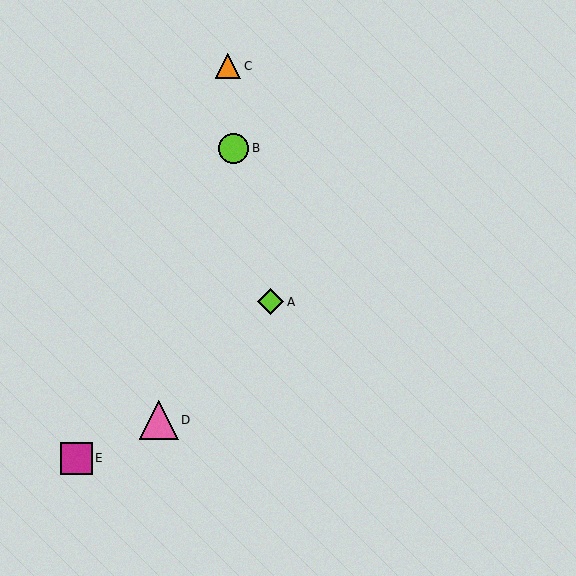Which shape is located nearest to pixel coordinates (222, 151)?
The lime circle (labeled B) at (233, 148) is nearest to that location.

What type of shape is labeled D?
Shape D is a pink triangle.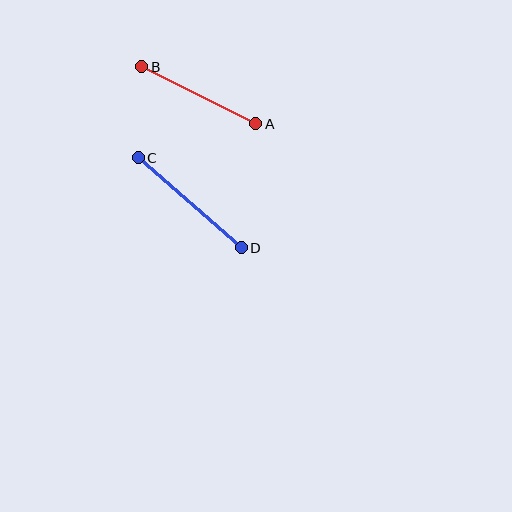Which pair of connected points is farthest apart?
Points C and D are farthest apart.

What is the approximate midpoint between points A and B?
The midpoint is at approximately (199, 95) pixels.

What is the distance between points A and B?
The distance is approximately 128 pixels.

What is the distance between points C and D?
The distance is approximately 137 pixels.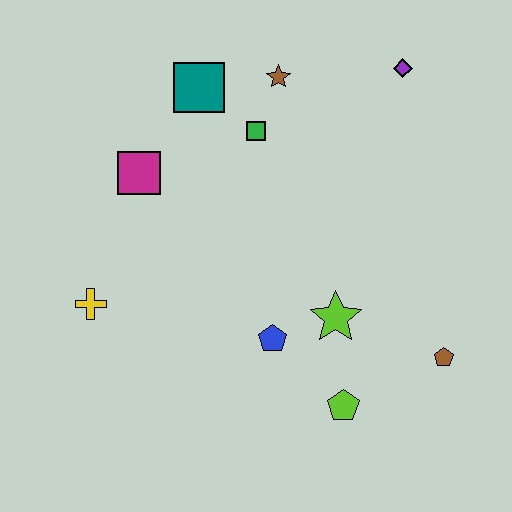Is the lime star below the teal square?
Yes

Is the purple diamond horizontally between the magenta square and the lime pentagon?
No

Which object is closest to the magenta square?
The teal square is closest to the magenta square.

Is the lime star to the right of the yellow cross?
Yes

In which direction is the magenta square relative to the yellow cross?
The magenta square is above the yellow cross.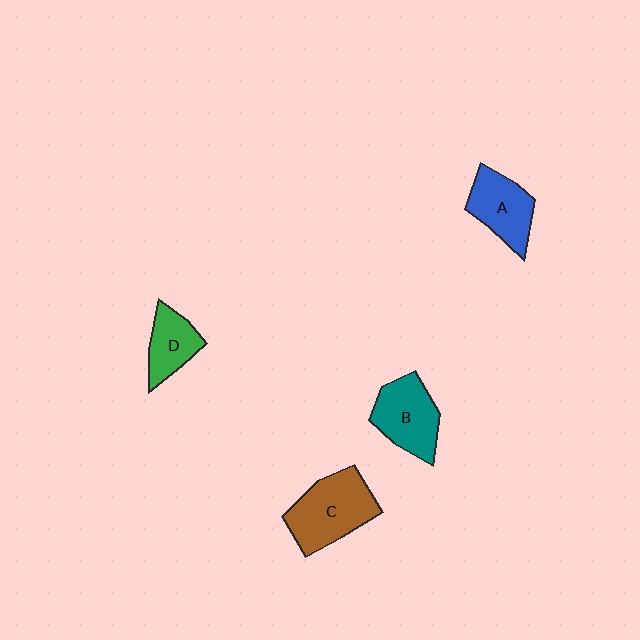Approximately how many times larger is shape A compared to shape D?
Approximately 1.3 times.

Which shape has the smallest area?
Shape D (green).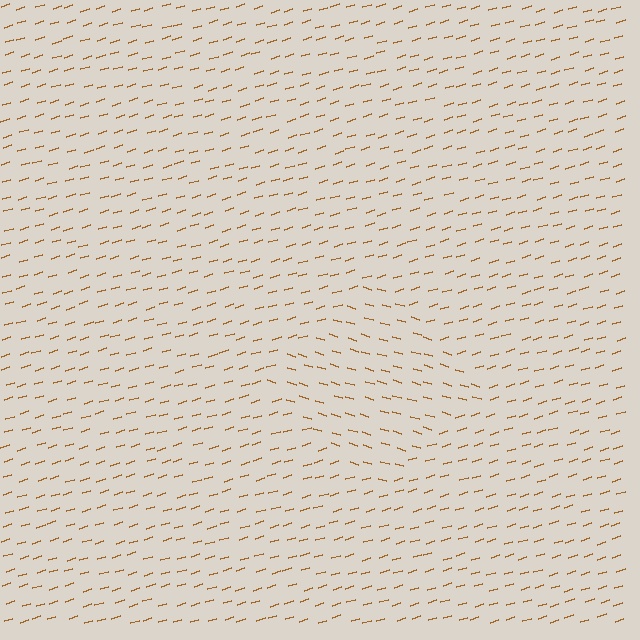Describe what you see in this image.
The image is filled with small brown line segments. A diamond region in the image has lines oriented differently from the surrounding lines, creating a visible texture boundary.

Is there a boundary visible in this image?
Yes, there is a texture boundary formed by a change in line orientation.